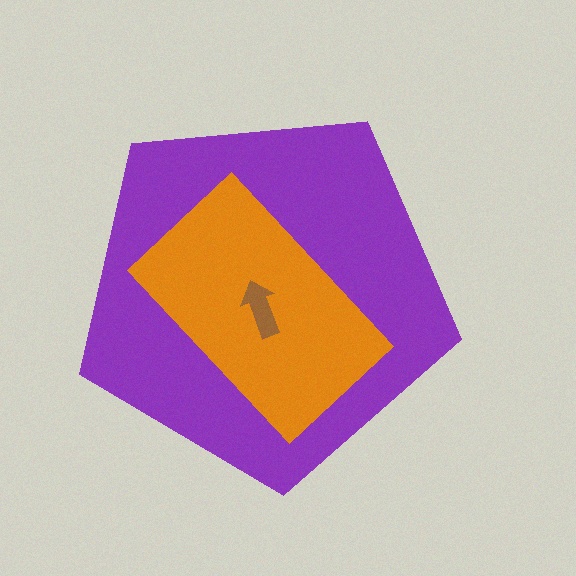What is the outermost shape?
The purple pentagon.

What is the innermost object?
The brown arrow.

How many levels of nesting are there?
3.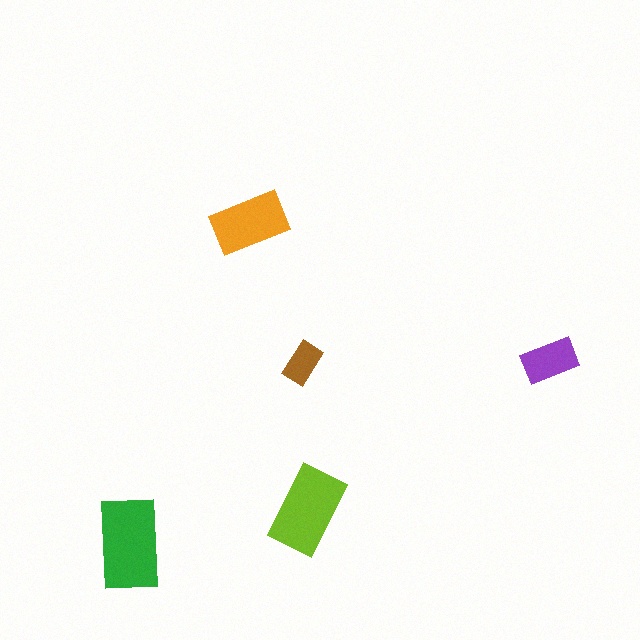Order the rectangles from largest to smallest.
the green one, the lime one, the orange one, the purple one, the brown one.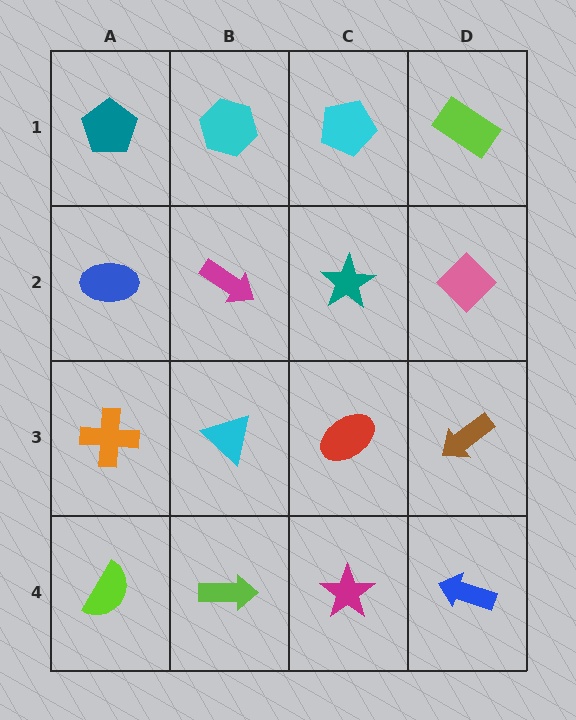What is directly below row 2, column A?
An orange cross.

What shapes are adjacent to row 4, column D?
A brown arrow (row 3, column D), a magenta star (row 4, column C).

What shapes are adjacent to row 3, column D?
A pink diamond (row 2, column D), a blue arrow (row 4, column D), a red ellipse (row 3, column C).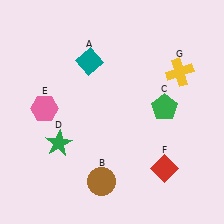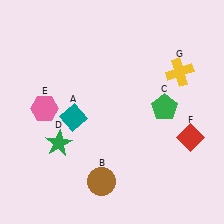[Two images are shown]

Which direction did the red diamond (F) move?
The red diamond (F) moved up.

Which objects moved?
The objects that moved are: the teal diamond (A), the red diamond (F).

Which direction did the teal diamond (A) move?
The teal diamond (A) moved down.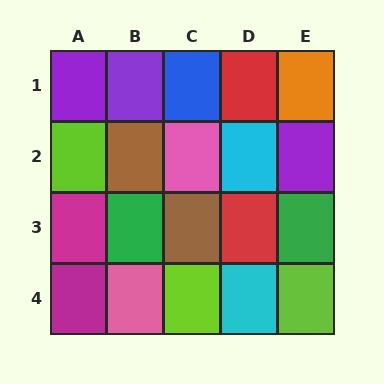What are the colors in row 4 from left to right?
Magenta, pink, lime, cyan, lime.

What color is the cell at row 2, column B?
Brown.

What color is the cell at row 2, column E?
Purple.